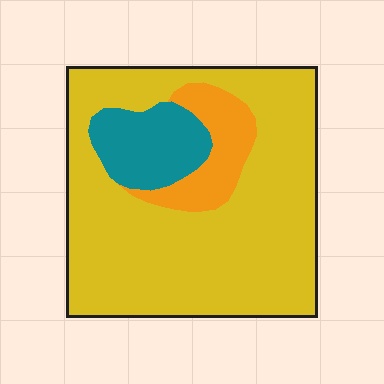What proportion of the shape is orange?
Orange covers around 10% of the shape.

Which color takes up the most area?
Yellow, at roughly 75%.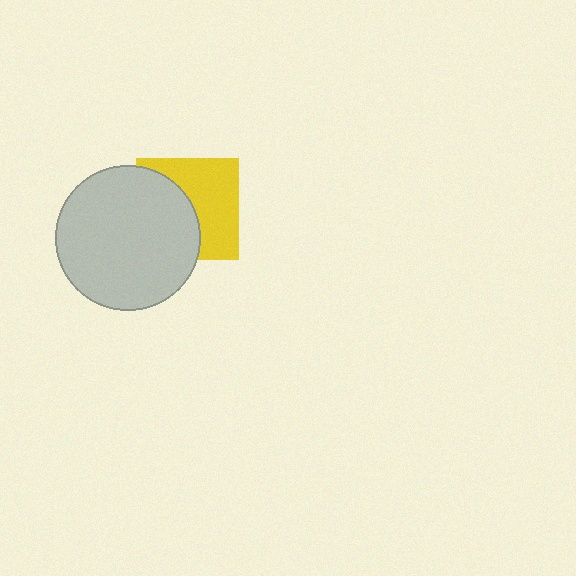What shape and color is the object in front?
The object in front is a light gray circle.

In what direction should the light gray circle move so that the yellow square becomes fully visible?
The light gray circle should move left. That is the shortest direction to clear the overlap and leave the yellow square fully visible.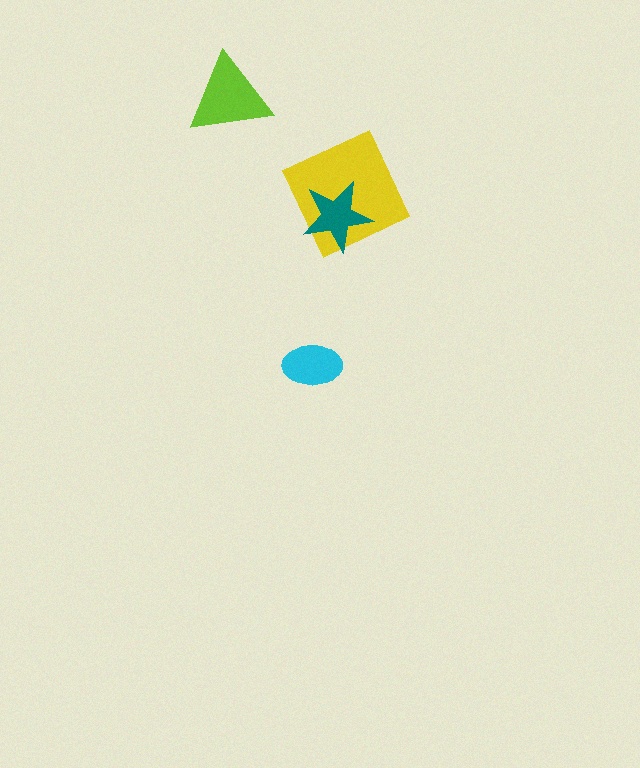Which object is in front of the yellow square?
The teal star is in front of the yellow square.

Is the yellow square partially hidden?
Yes, it is partially covered by another shape.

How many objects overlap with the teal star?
1 object overlaps with the teal star.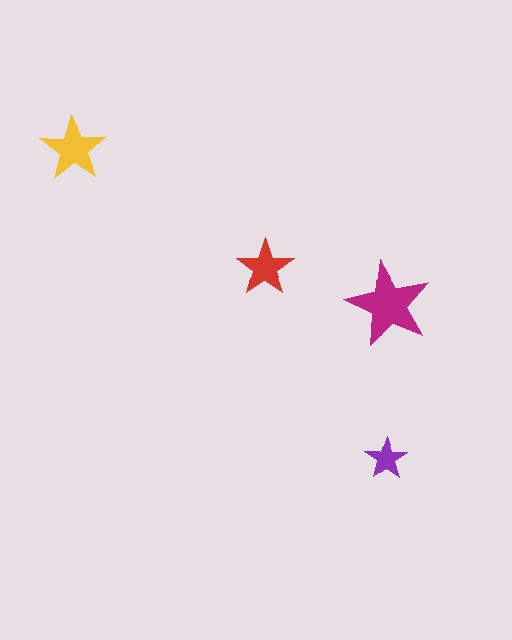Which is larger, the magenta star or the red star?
The magenta one.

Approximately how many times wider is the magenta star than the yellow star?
About 1.5 times wider.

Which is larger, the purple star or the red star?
The red one.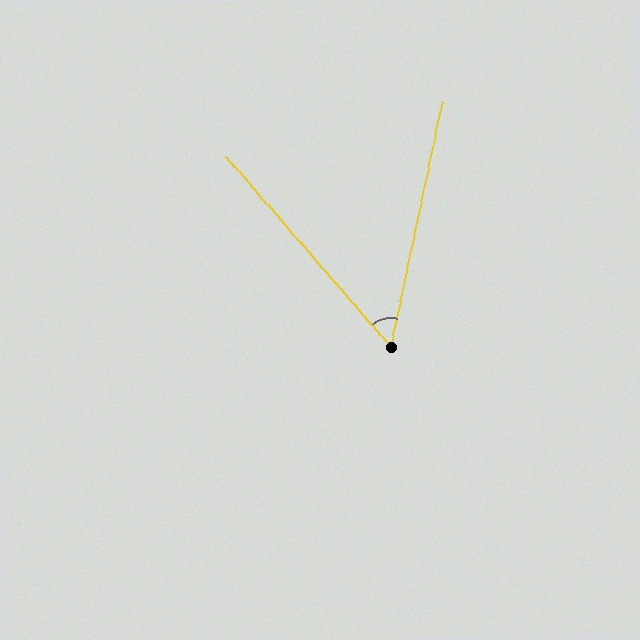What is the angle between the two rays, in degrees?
Approximately 53 degrees.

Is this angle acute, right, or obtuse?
It is acute.